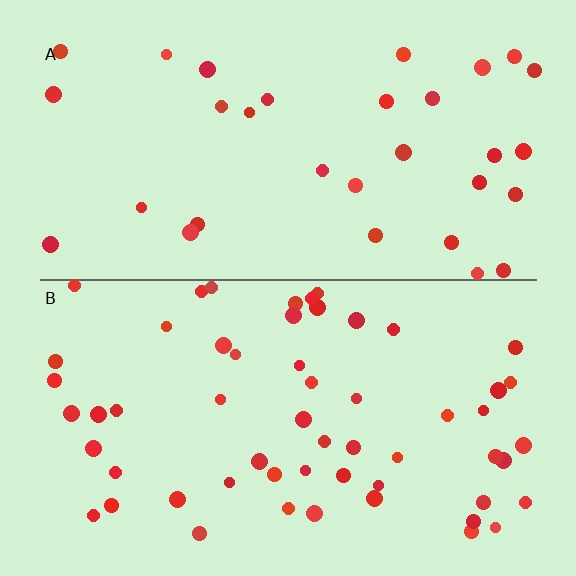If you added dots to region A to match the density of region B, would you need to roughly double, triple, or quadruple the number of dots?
Approximately double.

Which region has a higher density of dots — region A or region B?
B (the bottom).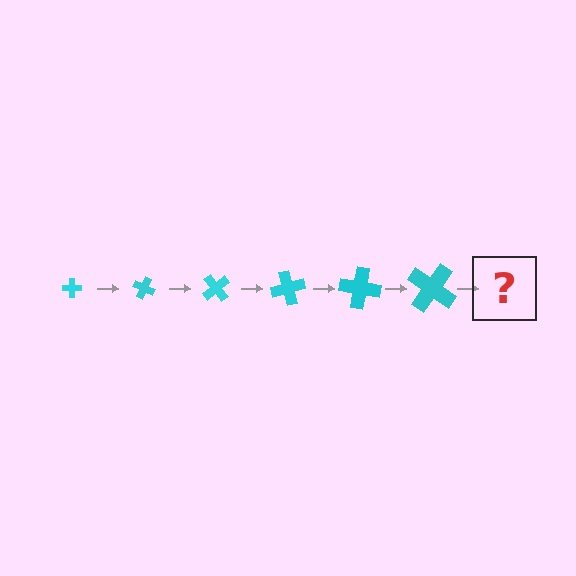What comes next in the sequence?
The next element should be a cross, larger than the previous one and rotated 150 degrees from the start.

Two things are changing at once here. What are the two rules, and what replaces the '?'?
The two rules are that the cross grows larger each step and it rotates 25 degrees each step. The '?' should be a cross, larger than the previous one and rotated 150 degrees from the start.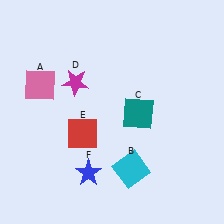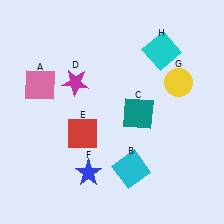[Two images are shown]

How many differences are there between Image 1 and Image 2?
There are 2 differences between the two images.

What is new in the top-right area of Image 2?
A yellow circle (G) was added in the top-right area of Image 2.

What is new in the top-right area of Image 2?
A cyan square (H) was added in the top-right area of Image 2.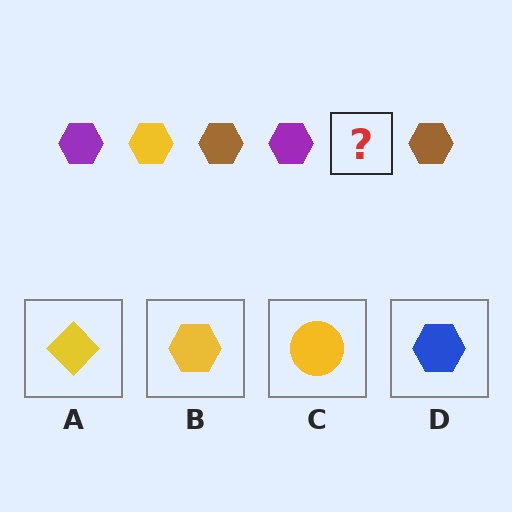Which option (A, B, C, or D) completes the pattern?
B.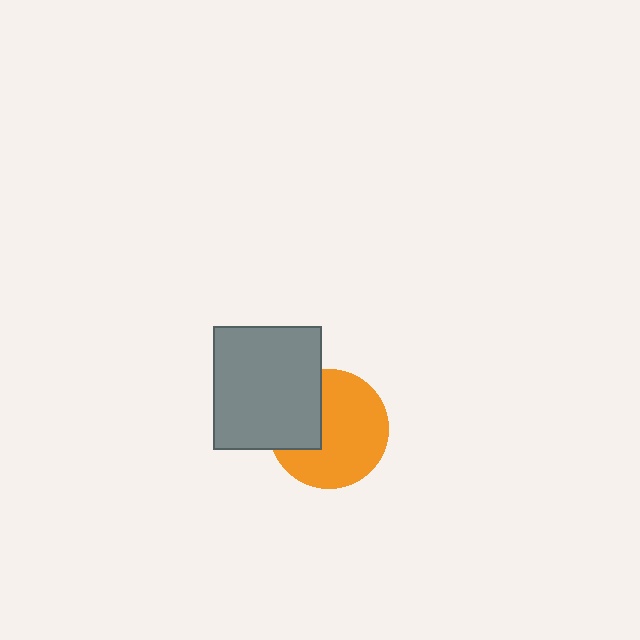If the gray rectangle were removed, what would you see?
You would see the complete orange circle.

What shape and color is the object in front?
The object in front is a gray rectangle.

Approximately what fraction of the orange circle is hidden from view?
Roughly 30% of the orange circle is hidden behind the gray rectangle.